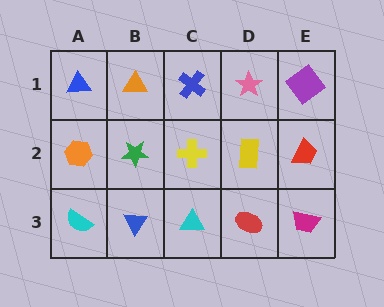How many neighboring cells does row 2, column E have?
3.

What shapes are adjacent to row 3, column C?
A yellow cross (row 2, column C), a blue triangle (row 3, column B), a red ellipse (row 3, column D).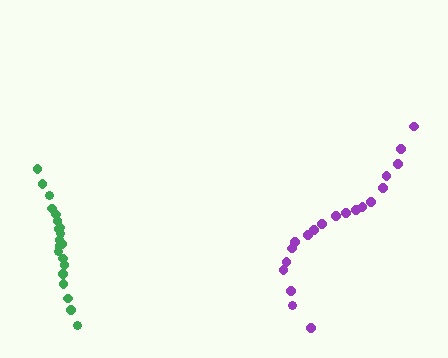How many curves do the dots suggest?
There are 2 distinct paths.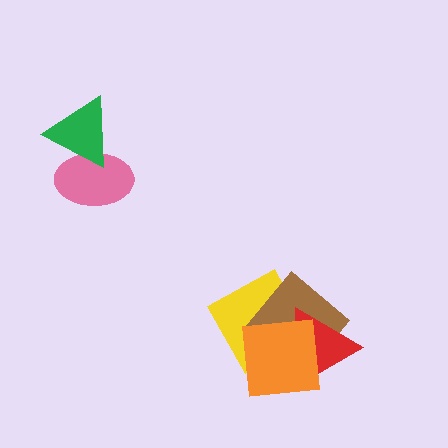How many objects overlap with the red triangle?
3 objects overlap with the red triangle.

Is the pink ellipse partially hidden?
Yes, it is partially covered by another shape.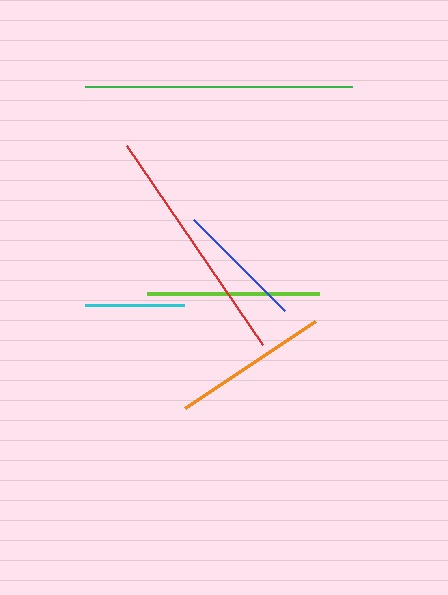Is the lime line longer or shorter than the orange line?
The lime line is longer than the orange line.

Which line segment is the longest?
The green line is the longest at approximately 267 pixels.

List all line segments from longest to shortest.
From longest to shortest: green, red, lime, orange, blue, cyan.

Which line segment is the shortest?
The cyan line is the shortest at approximately 99 pixels.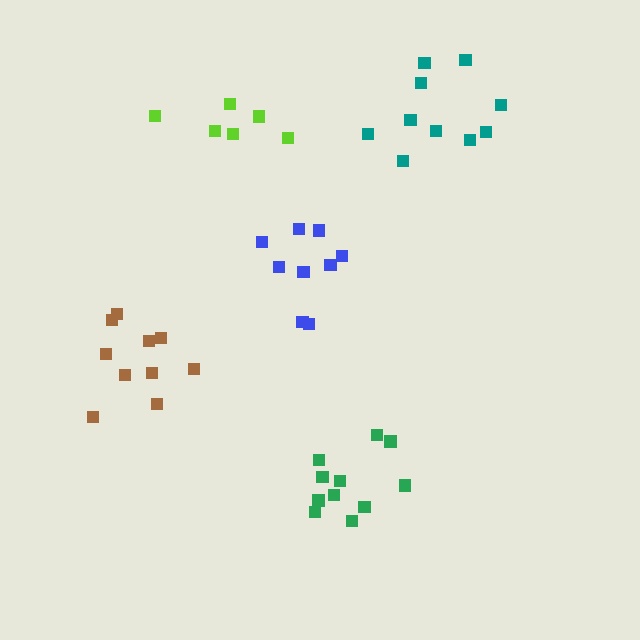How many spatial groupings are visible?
There are 5 spatial groupings.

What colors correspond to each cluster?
The clusters are colored: lime, teal, brown, blue, green.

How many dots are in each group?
Group 1: 6 dots, Group 2: 10 dots, Group 3: 10 dots, Group 4: 9 dots, Group 5: 11 dots (46 total).